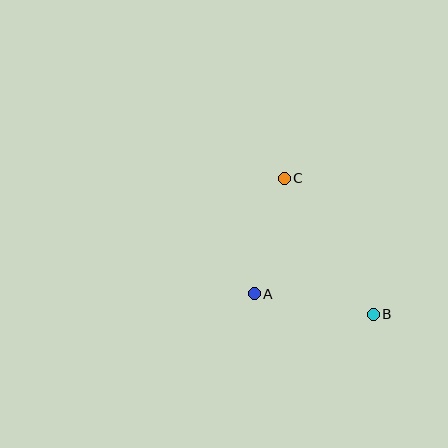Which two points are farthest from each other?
Points B and C are farthest from each other.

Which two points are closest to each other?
Points A and C are closest to each other.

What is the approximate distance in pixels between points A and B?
The distance between A and B is approximately 121 pixels.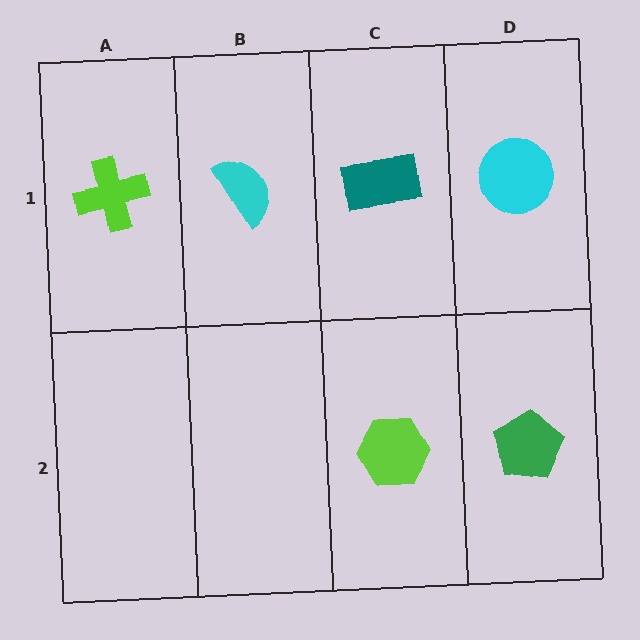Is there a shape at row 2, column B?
No, that cell is empty.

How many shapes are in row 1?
4 shapes.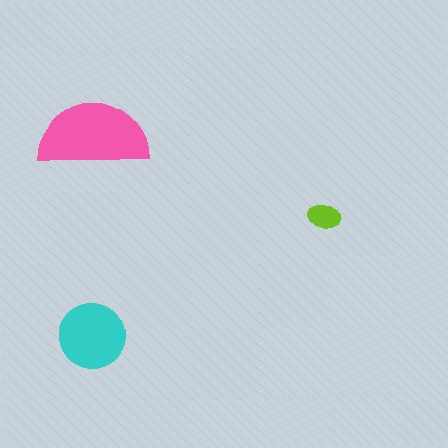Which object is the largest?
The pink semicircle.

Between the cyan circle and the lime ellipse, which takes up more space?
The cyan circle.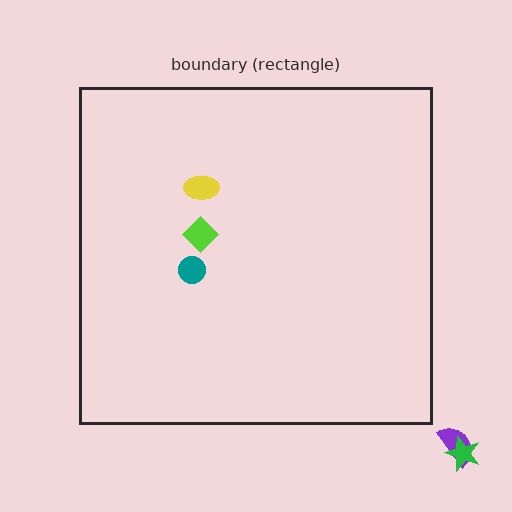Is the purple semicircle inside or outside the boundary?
Outside.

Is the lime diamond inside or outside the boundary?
Inside.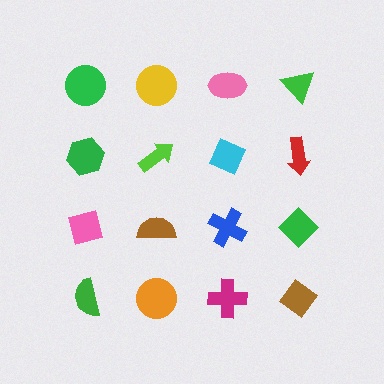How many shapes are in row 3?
4 shapes.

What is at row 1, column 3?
A pink ellipse.